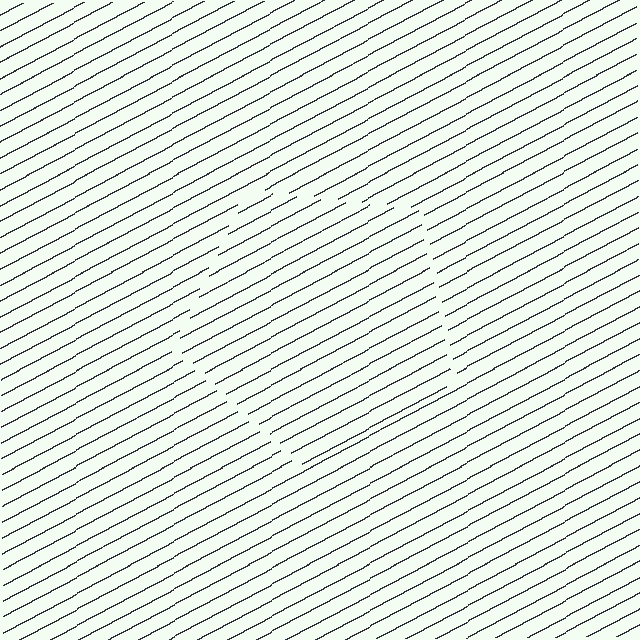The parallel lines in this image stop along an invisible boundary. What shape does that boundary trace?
An illusory pentagon. The interior of the shape contains the same grating, shifted by half a period — the contour is defined by the phase discontinuity where line-ends from the inner and outer gratings abut.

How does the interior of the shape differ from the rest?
The interior of the shape contains the same grating, shifted by half a period — the contour is defined by the phase discontinuity where line-ends from the inner and outer gratings abut.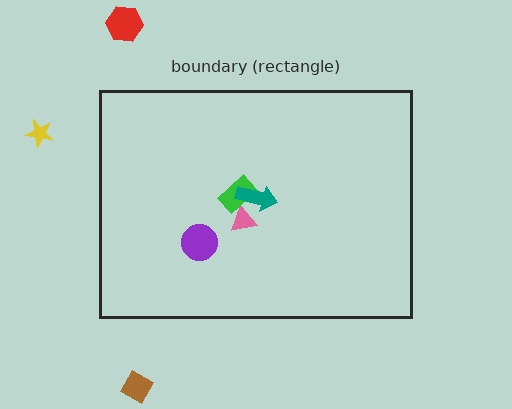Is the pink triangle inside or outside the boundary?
Inside.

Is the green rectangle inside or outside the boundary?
Inside.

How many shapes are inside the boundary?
4 inside, 3 outside.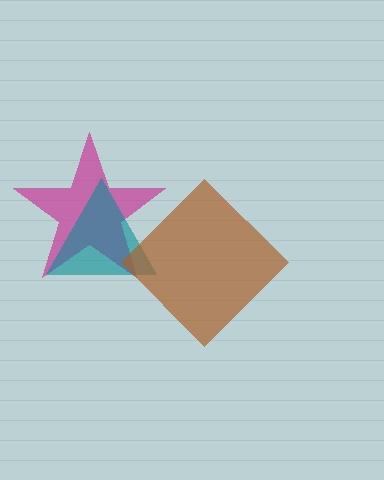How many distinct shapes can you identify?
There are 3 distinct shapes: a magenta star, a teal triangle, a brown diamond.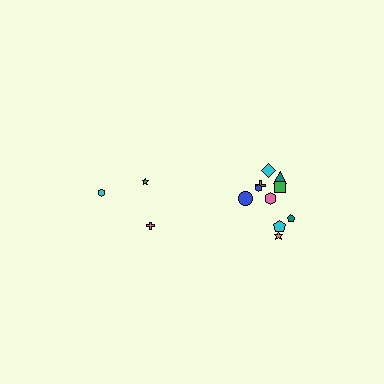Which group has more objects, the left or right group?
The right group.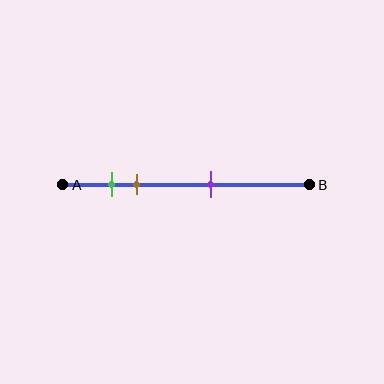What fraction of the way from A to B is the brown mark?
The brown mark is approximately 30% (0.3) of the way from A to B.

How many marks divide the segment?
There are 3 marks dividing the segment.